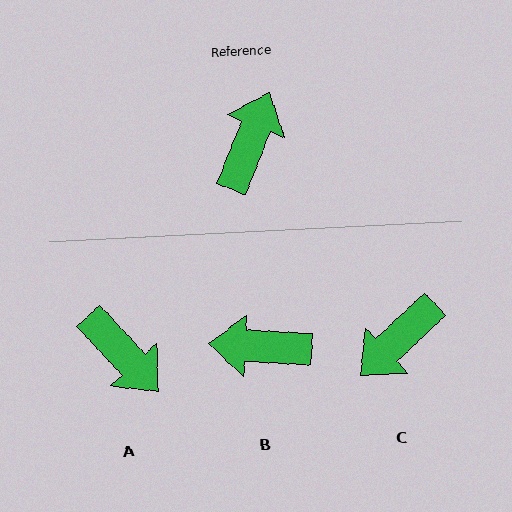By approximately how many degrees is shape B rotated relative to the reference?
Approximately 109 degrees counter-clockwise.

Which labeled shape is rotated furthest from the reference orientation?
C, about 155 degrees away.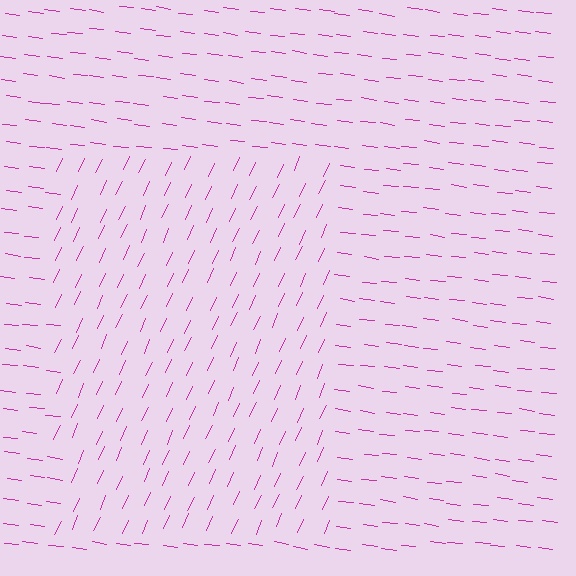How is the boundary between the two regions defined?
The boundary is defined purely by a change in line orientation (approximately 73 degrees difference). All lines are the same color and thickness.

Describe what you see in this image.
The image is filled with small magenta line segments. A rectangle region in the image has lines oriented differently from the surrounding lines, creating a visible texture boundary.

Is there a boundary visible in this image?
Yes, there is a texture boundary formed by a change in line orientation.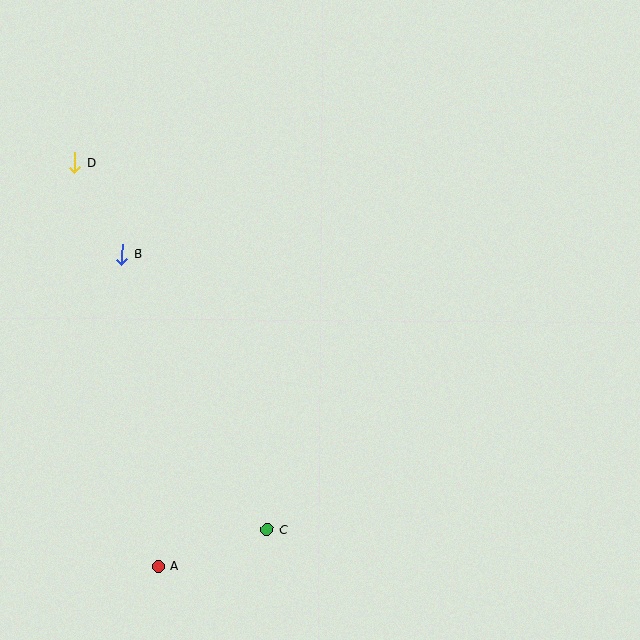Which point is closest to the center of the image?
Point B at (122, 254) is closest to the center.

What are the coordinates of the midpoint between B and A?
The midpoint between B and A is at (140, 410).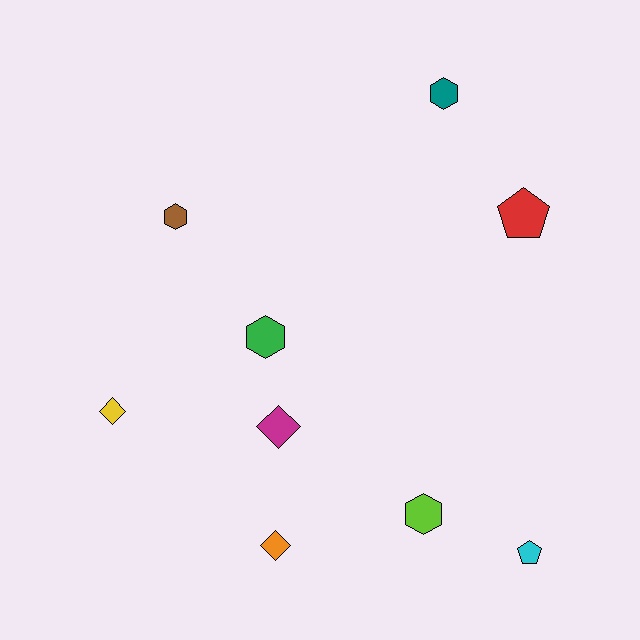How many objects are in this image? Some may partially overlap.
There are 9 objects.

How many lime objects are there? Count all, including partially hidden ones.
There is 1 lime object.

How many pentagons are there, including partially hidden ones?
There are 2 pentagons.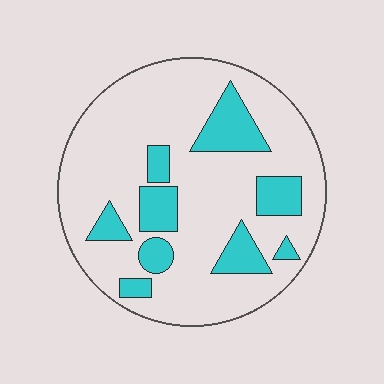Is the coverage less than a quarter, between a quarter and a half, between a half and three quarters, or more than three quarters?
Less than a quarter.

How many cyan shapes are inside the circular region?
9.